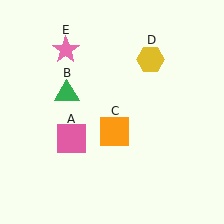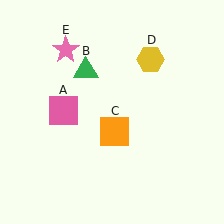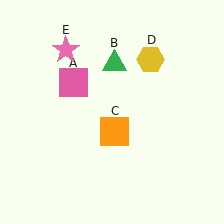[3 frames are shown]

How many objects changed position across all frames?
2 objects changed position: pink square (object A), green triangle (object B).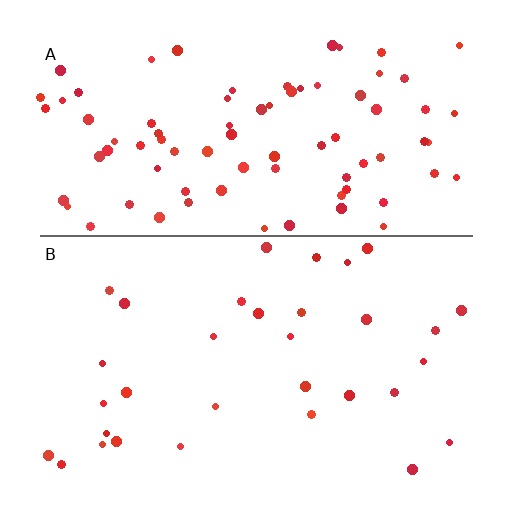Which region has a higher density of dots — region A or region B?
A (the top).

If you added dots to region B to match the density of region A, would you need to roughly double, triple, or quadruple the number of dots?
Approximately triple.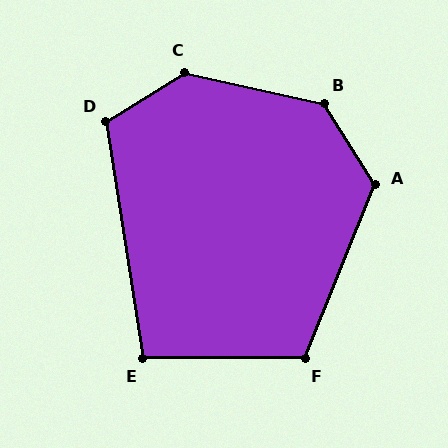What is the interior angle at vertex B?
Approximately 135 degrees (obtuse).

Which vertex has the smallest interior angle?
E, at approximately 99 degrees.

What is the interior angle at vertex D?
Approximately 113 degrees (obtuse).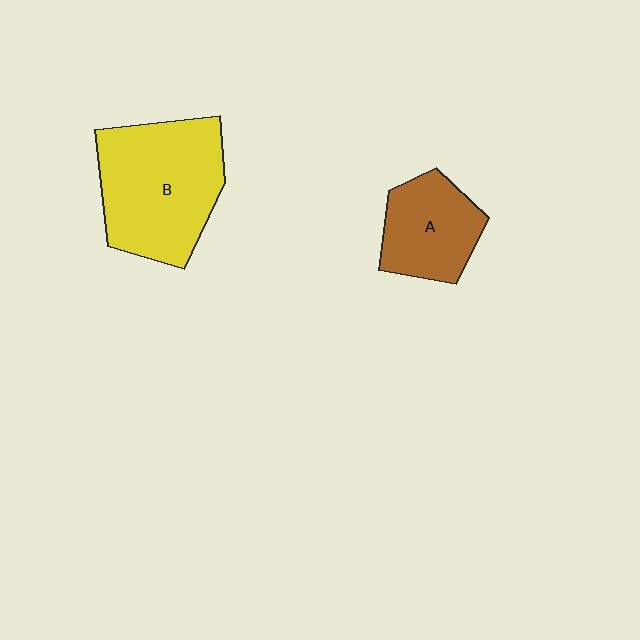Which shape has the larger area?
Shape B (yellow).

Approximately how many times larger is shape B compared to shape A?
Approximately 1.8 times.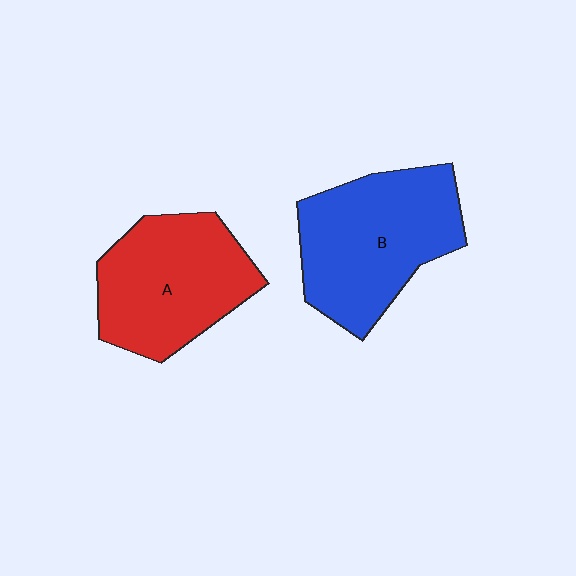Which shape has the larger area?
Shape B (blue).